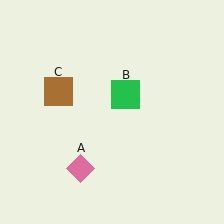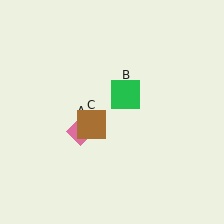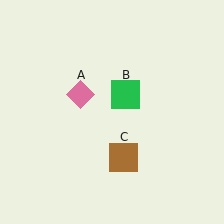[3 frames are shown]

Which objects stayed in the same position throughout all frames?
Green square (object B) remained stationary.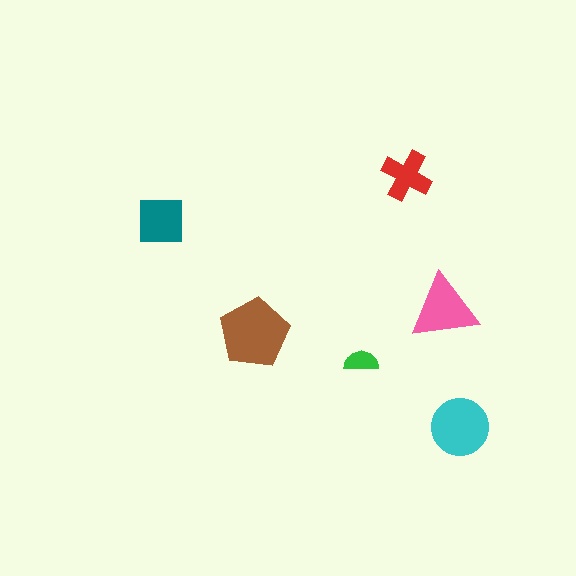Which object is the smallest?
The green semicircle.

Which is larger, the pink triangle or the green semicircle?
The pink triangle.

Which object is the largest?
The brown pentagon.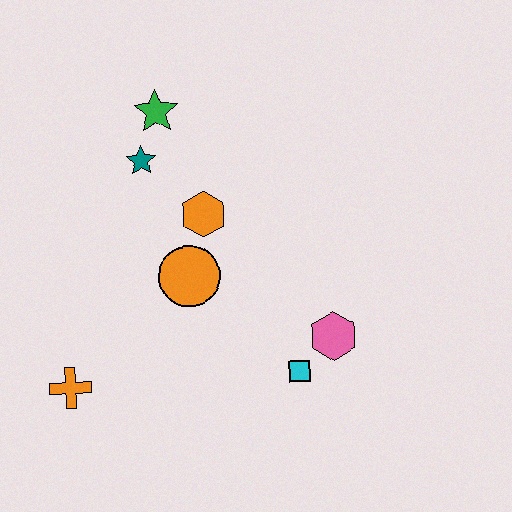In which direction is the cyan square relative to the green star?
The cyan square is below the green star.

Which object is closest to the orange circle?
The orange hexagon is closest to the orange circle.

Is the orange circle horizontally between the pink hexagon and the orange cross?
Yes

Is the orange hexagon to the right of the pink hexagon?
No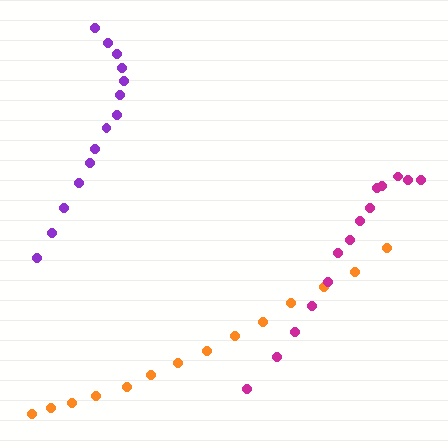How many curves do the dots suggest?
There are 3 distinct paths.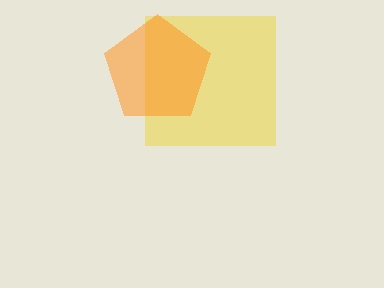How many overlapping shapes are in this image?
There are 2 overlapping shapes in the image.